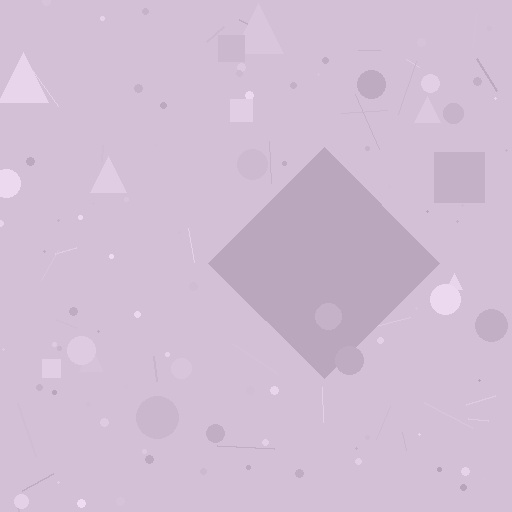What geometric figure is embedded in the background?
A diamond is embedded in the background.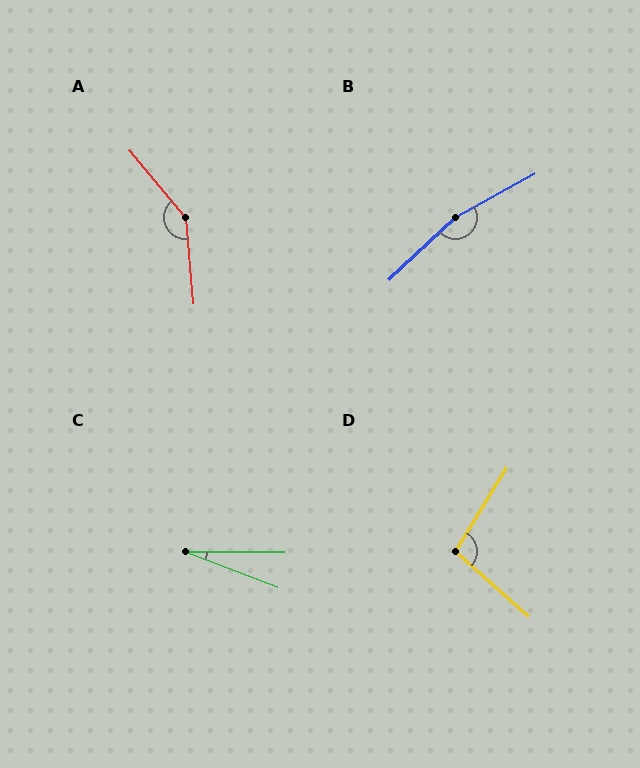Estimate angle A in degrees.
Approximately 145 degrees.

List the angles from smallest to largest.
C (21°), D (100°), A (145°), B (166°).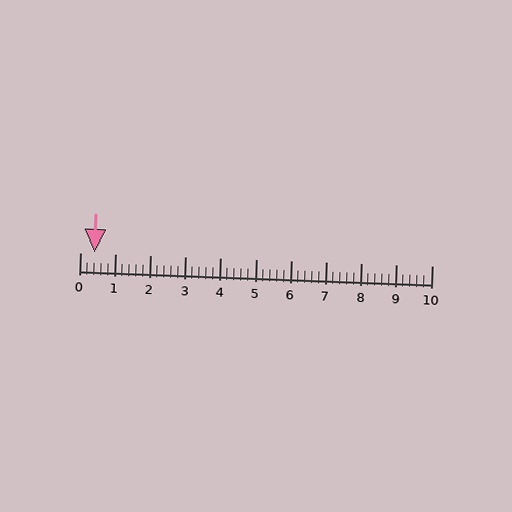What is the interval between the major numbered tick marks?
The major tick marks are spaced 1 units apart.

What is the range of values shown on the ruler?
The ruler shows values from 0 to 10.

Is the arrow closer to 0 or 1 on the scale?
The arrow is closer to 0.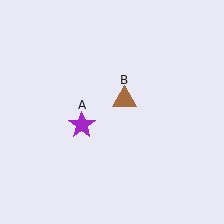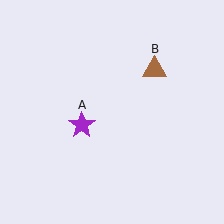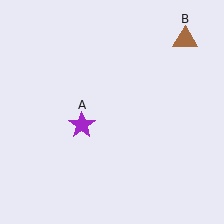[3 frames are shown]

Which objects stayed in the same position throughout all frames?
Purple star (object A) remained stationary.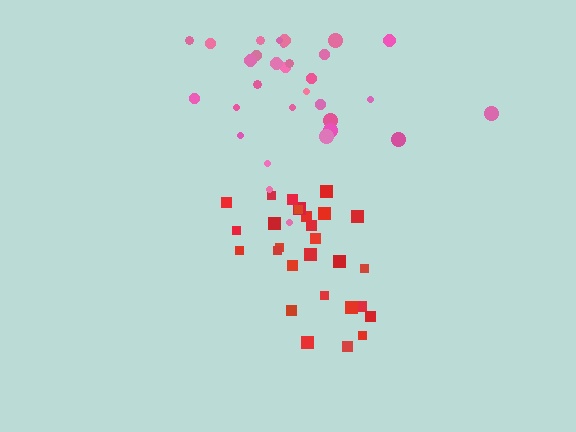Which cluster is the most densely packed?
Red.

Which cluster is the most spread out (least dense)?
Pink.